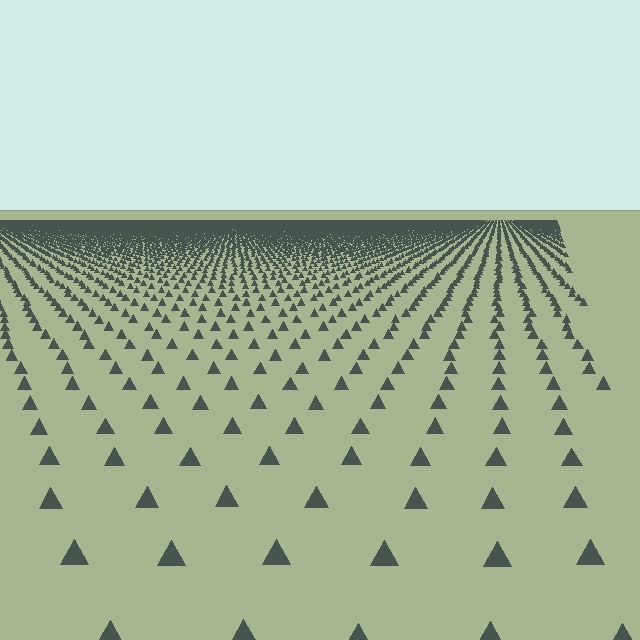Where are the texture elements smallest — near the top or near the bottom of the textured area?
Near the top.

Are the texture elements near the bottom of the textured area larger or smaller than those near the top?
Larger. Near the bottom, elements are closer to the viewer and appear at a bigger on-screen size.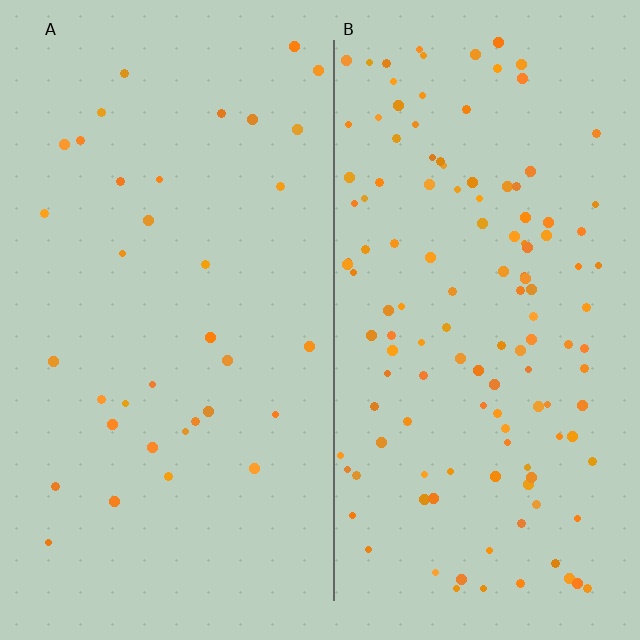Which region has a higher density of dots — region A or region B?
B (the right).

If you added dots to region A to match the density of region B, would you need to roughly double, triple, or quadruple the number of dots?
Approximately quadruple.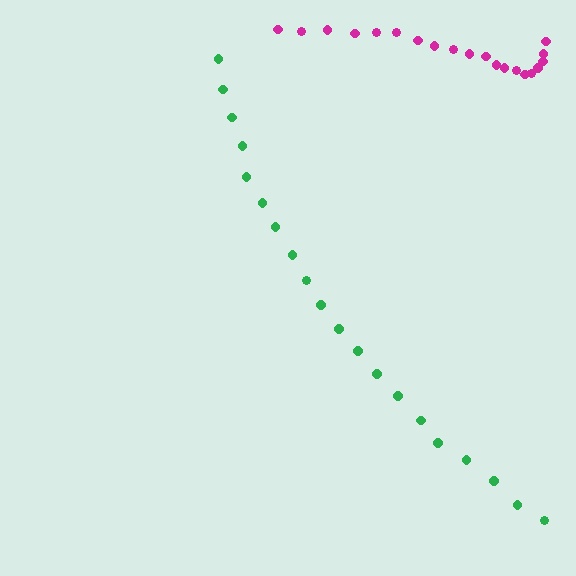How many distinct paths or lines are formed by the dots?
There are 2 distinct paths.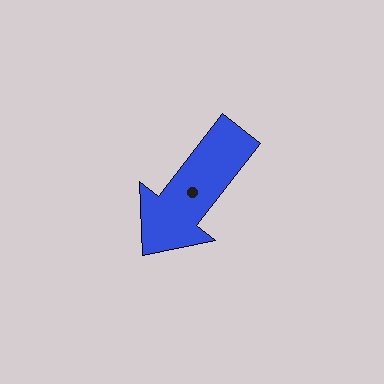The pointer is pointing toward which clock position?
Roughly 7 o'clock.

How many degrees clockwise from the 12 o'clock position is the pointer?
Approximately 218 degrees.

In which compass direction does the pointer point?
Southwest.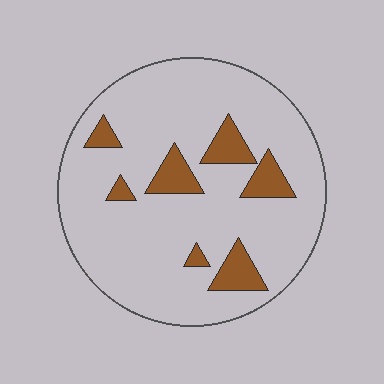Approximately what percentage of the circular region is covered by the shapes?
Approximately 15%.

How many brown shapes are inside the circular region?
7.